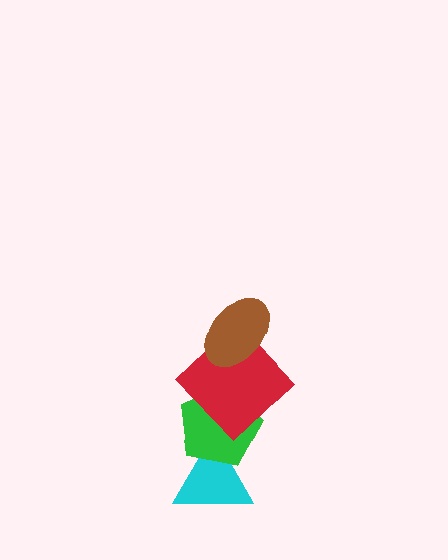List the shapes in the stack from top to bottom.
From top to bottom: the brown ellipse, the red diamond, the green pentagon, the cyan triangle.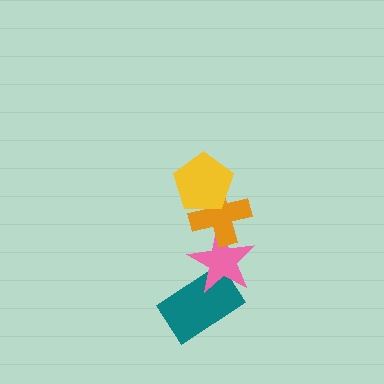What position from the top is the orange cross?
The orange cross is 2nd from the top.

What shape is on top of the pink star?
The orange cross is on top of the pink star.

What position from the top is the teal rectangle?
The teal rectangle is 4th from the top.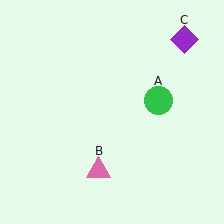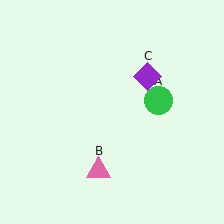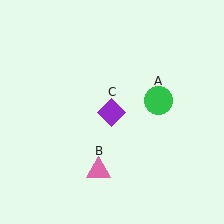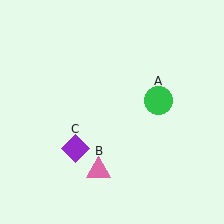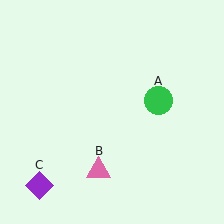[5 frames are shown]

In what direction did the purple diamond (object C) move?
The purple diamond (object C) moved down and to the left.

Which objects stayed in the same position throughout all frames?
Green circle (object A) and pink triangle (object B) remained stationary.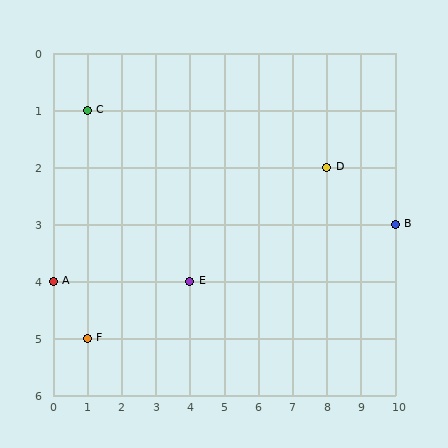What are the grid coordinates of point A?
Point A is at grid coordinates (0, 4).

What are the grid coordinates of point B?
Point B is at grid coordinates (10, 3).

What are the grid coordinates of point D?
Point D is at grid coordinates (8, 2).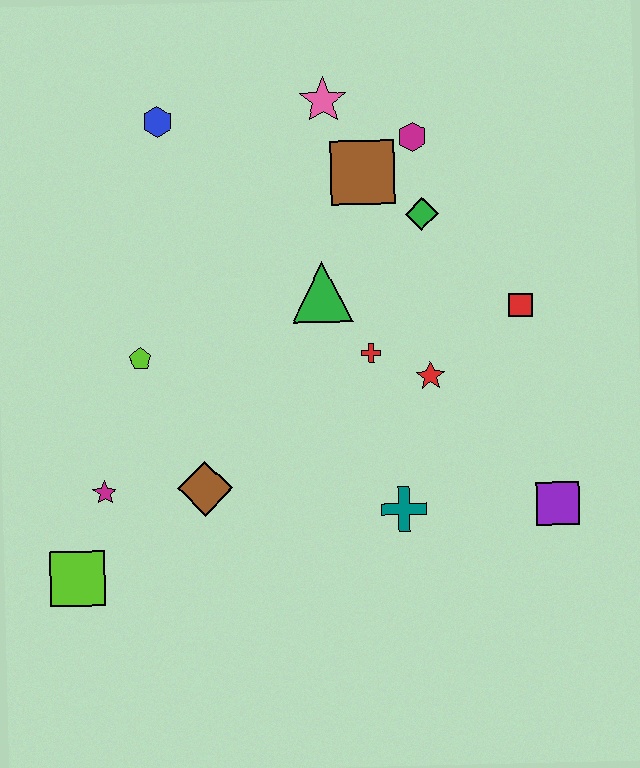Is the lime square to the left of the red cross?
Yes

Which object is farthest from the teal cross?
The blue hexagon is farthest from the teal cross.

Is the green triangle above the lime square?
Yes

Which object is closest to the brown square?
The magenta hexagon is closest to the brown square.